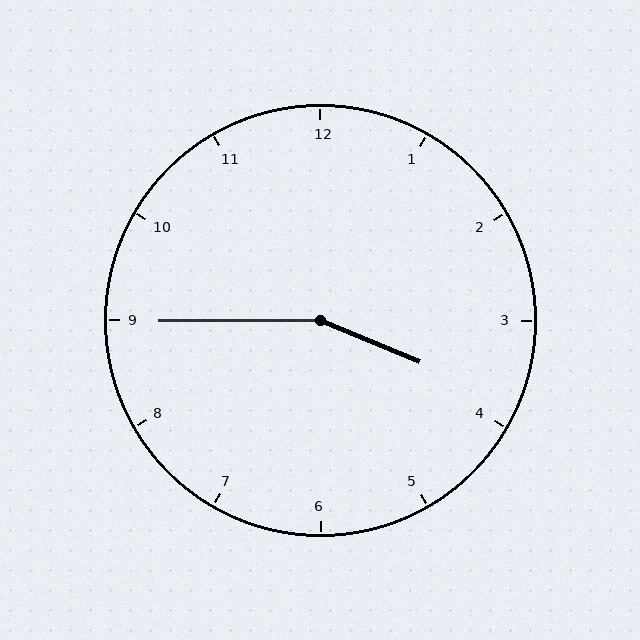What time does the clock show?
3:45.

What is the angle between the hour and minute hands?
Approximately 158 degrees.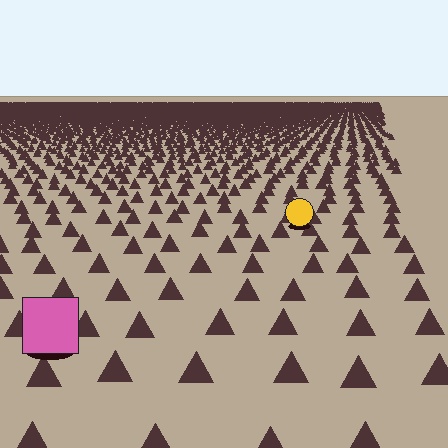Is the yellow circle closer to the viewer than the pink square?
No. The pink square is closer — you can tell from the texture gradient: the ground texture is coarser near it.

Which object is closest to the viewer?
The pink square is closest. The texture marks near it are larger and more spread out.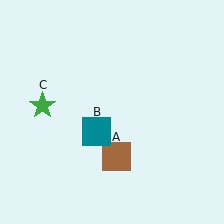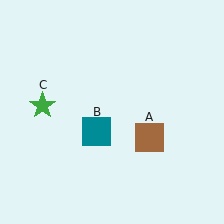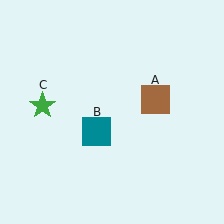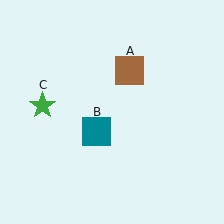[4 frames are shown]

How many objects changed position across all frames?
1 object changed position: brown square (object A).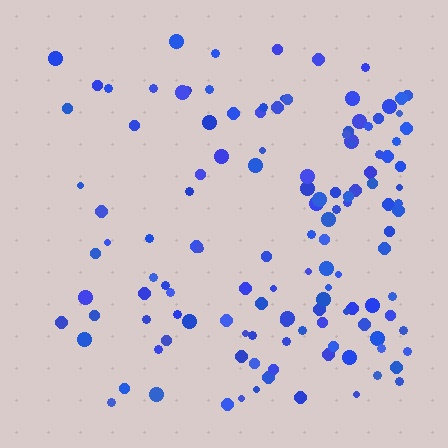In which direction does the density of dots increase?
From left to right, with the right side densest.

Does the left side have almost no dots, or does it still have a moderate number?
Still a moderate number, just noticeably fewer than the right.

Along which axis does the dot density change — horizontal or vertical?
Horizontal.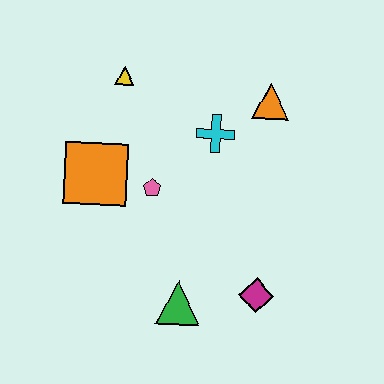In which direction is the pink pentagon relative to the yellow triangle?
The pink pentagon is below the yellow triangle.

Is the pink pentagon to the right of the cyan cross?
No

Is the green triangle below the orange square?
Yes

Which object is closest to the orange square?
The pink pentagon is closest to the orange square.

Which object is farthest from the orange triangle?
The green triangle is farthest from the orange triangle.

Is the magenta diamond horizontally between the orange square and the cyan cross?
No